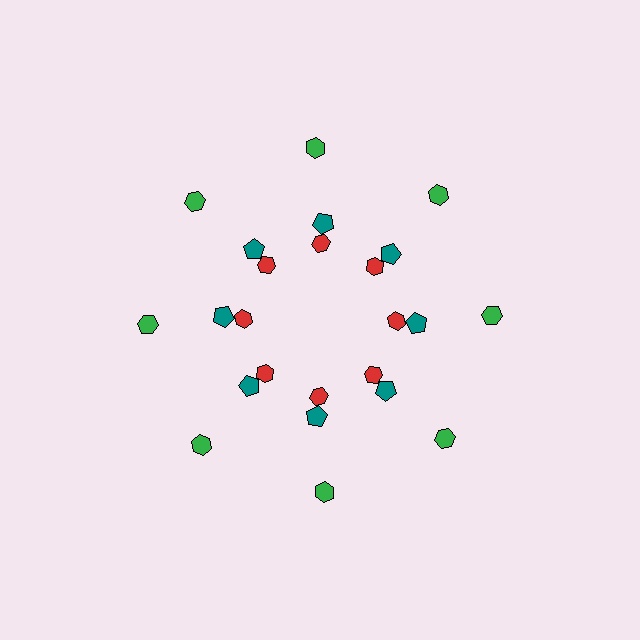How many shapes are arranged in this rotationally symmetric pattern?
There are 24 shapes, arranged in 8 groups of 3.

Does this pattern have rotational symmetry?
Yes, this pattern has 8-fold rotational symmetry. It looks the same after rotating 45 degrees around the center.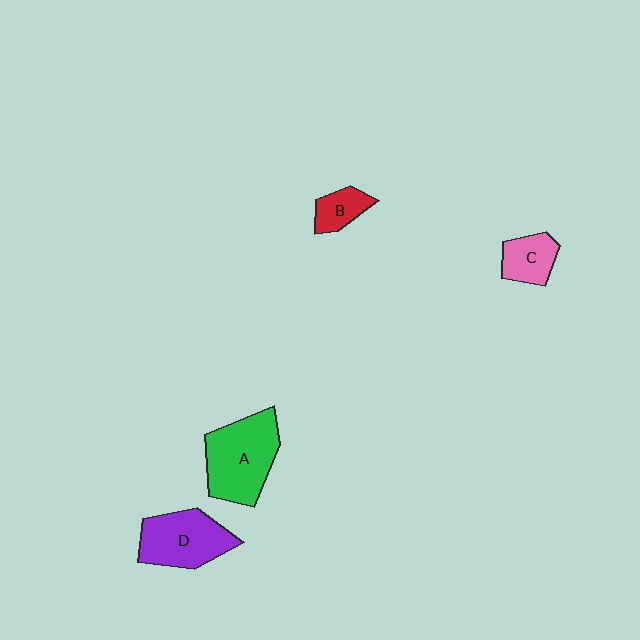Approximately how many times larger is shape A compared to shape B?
Approximately 2.9 times.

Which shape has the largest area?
Shape A (green).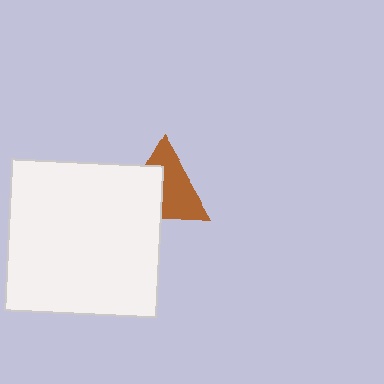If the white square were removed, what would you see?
You would see the complete brown triangle.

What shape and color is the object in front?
The object in front is a white square.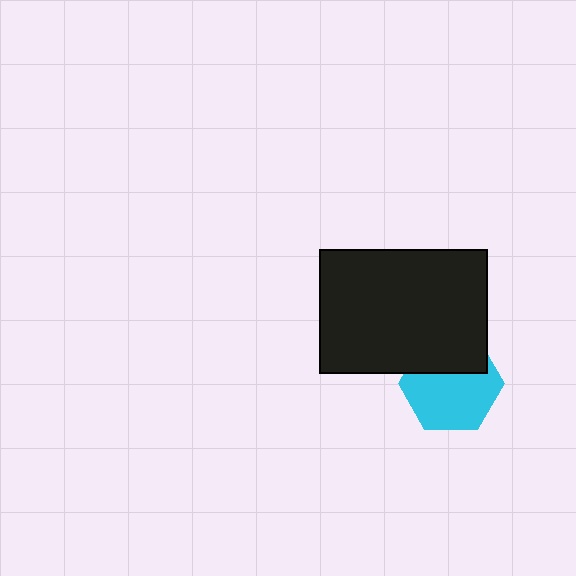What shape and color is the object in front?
The object in front is a black rectangle.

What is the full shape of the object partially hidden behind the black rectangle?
The partially hidden object is a cyan hexagon.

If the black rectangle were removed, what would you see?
You would see the complete cyan hexagon.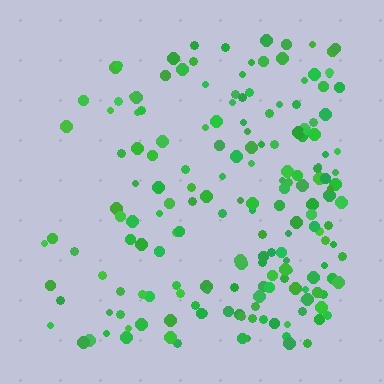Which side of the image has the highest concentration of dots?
The right.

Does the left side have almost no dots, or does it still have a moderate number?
Still a moderate number, just noticeably fewer than the right.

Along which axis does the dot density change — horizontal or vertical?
Horizontal.